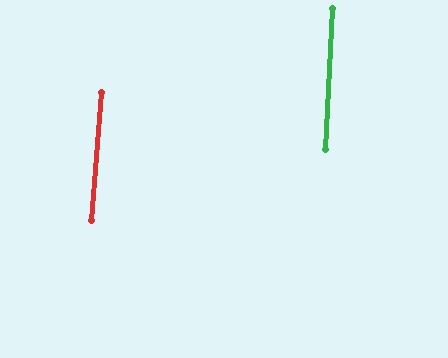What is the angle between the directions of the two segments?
Approximately 2 degrees.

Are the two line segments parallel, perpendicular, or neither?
Parallel — their directions differ by only 1.6°.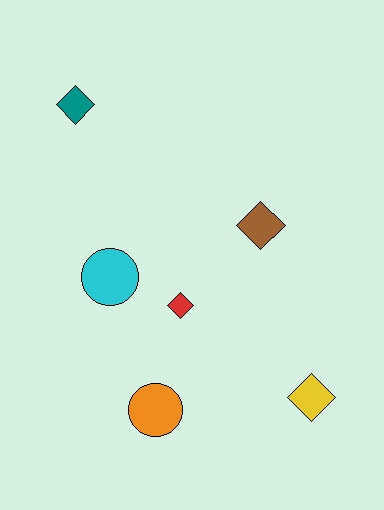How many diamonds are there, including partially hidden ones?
There are 4 diamonds.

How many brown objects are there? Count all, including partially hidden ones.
There is 1 brown object.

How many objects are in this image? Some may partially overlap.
There are 6 objects.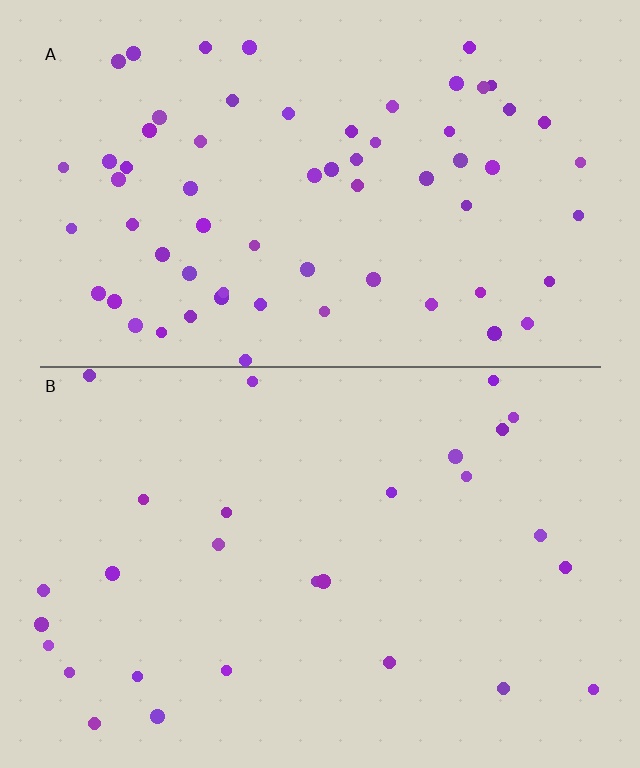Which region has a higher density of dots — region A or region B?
A (the top).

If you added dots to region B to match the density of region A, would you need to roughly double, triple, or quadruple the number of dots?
Approximately double.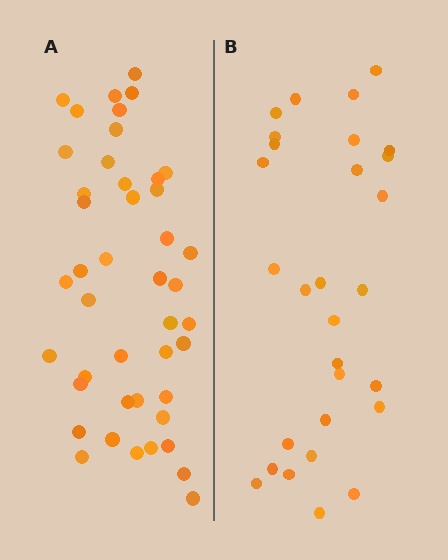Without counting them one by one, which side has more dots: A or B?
Region A (the left region) has more dots.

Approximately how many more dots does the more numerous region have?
Region A has approximately 15 more dots than region B.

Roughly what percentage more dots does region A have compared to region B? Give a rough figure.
About 50% more.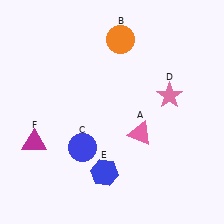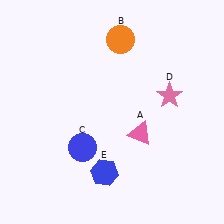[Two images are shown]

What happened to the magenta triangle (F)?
The magenta triangle (F) was removed in Image 2. It was in the bottom-left area of Image 1.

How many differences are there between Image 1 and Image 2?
There is 1 difference between the two images.